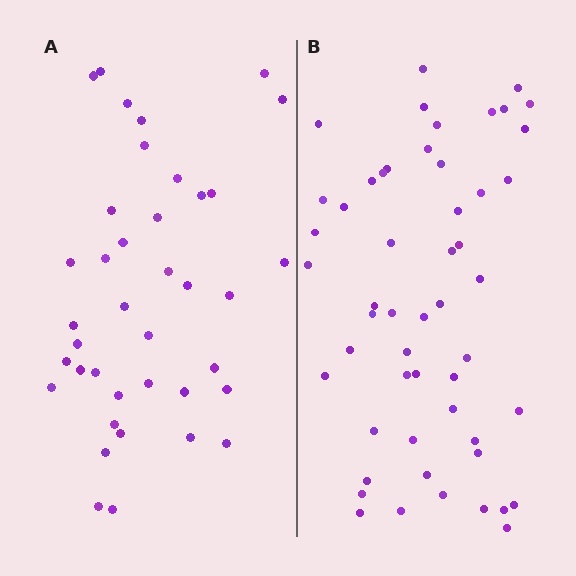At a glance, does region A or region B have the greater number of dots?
Region B (the right region) has more dots.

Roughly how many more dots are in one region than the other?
Region B has approximately 15 more dots than region A.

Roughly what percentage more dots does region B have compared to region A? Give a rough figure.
About 35% more.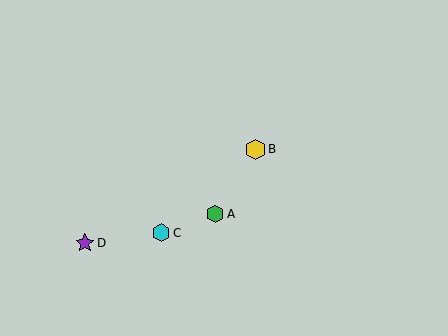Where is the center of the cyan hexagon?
The center of the cyan hexagon is at (161, 233).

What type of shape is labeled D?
Shape D is a purple star.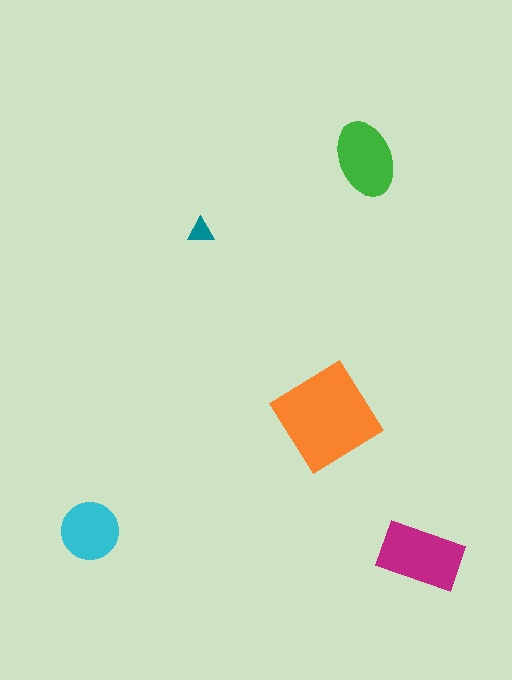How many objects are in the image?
There are 5 objects in the image.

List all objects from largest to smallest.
The orange diamond, the magenta rectangle, the green ellipse, the cyan circle, the teal triangle.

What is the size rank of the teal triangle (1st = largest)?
5th.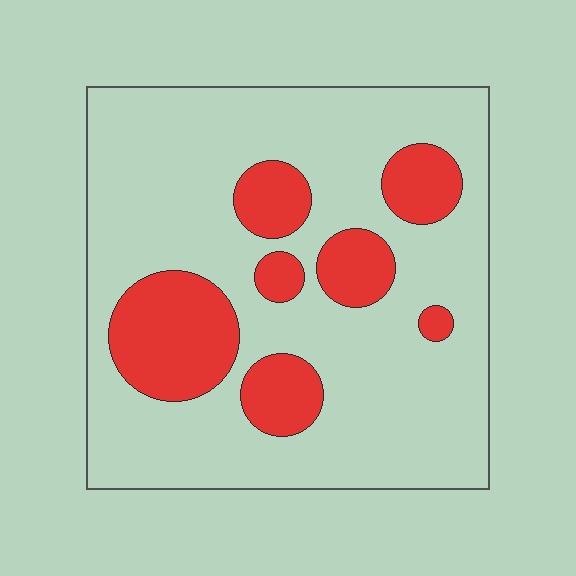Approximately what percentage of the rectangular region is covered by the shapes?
Approximately 25%.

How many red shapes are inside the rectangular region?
7.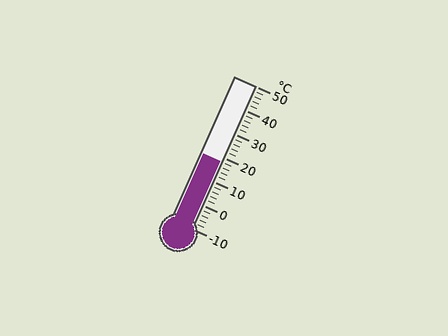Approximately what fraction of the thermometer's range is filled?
The thermometer is filled to approximately 45% of its range.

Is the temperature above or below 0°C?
The temperature is above 0°C.